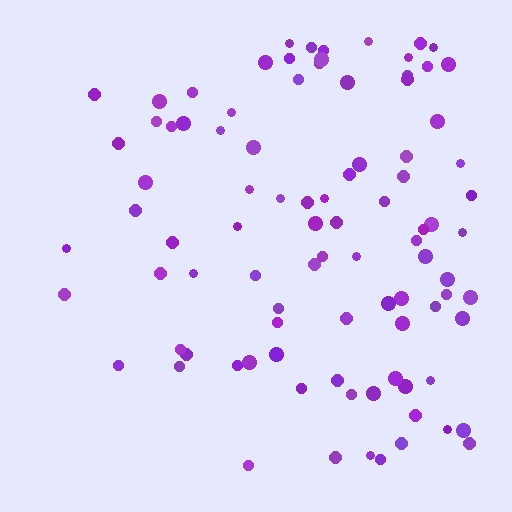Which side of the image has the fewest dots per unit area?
The left.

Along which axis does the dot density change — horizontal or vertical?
Horizontal.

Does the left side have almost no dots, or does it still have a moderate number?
Still a moderate number, just noticeably fewer than the right.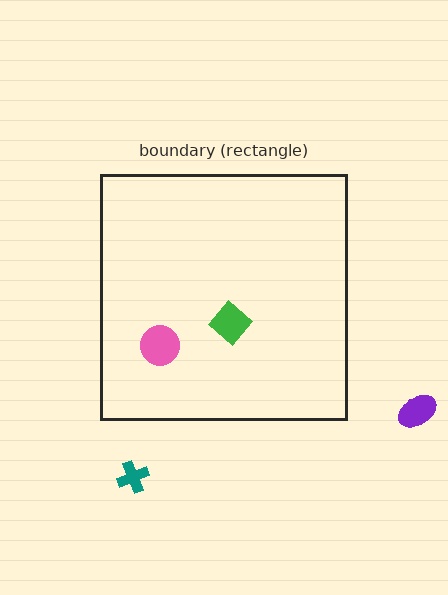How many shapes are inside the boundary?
2 inside, 2 outside.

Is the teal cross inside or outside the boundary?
Outside.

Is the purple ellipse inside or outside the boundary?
Outside.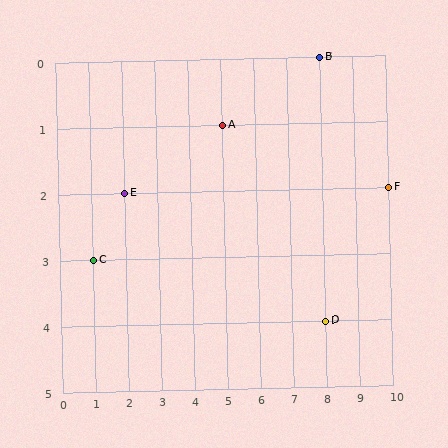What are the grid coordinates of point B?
Point B is at grid coordinates (8, 0).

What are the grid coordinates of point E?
Point E is at grid coordinates (2, 2).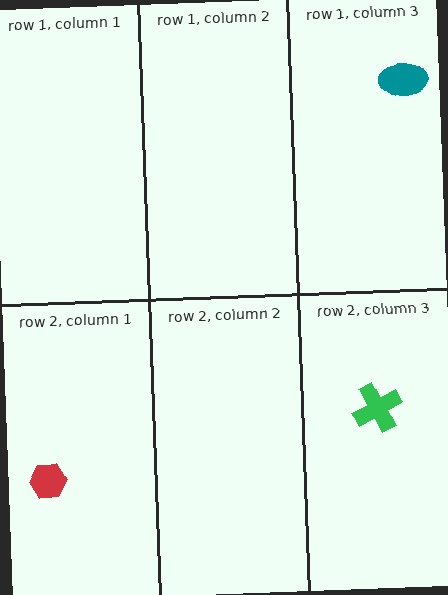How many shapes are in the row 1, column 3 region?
1.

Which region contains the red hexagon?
The row 2, column 1 region.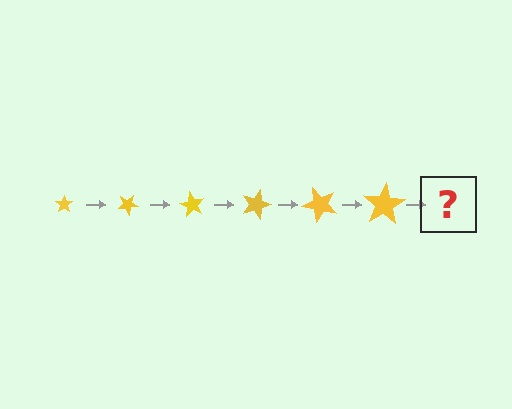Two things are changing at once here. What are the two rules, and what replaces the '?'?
The two rules are that the star grows larger each step and it rotates 30 degrees each step. The '?' should be a star, larger than the previous one and rotated 180 degrees from the start.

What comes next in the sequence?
The next element should be a star, larger than the previous one and rotated 180 degrees from the start.